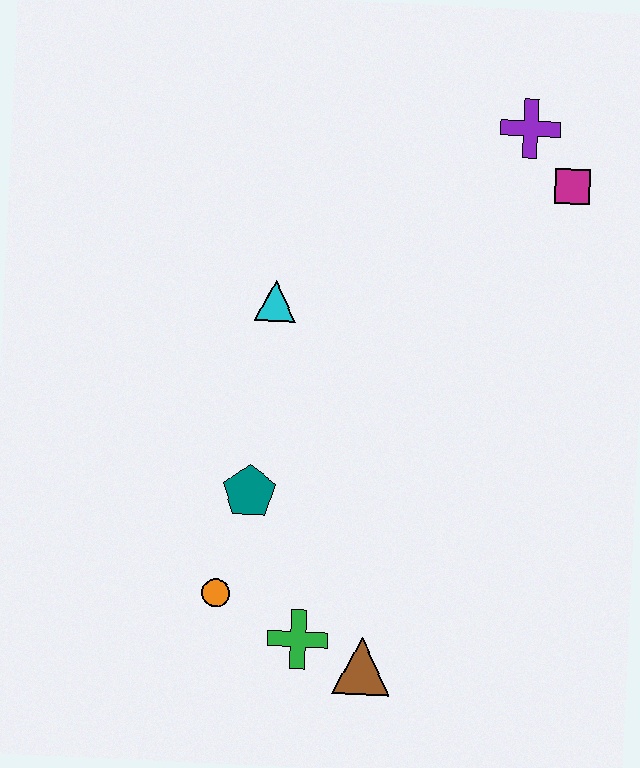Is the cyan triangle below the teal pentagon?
No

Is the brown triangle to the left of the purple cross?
Yes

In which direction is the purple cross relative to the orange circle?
The purple cross is above the orange circle.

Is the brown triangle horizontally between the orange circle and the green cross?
No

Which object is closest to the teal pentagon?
The orange circle is closest to the teal pentagon.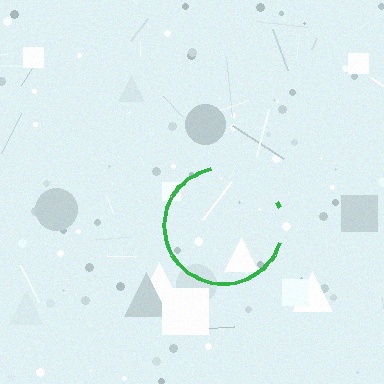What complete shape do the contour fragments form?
The contour fragments form a circle.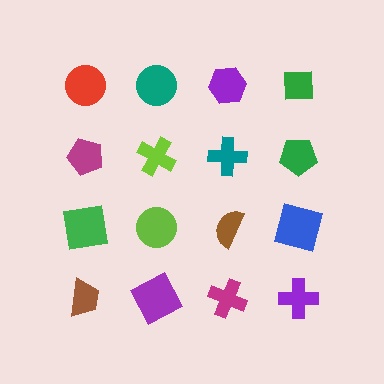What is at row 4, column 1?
A brown trapezoid.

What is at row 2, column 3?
A teal cross.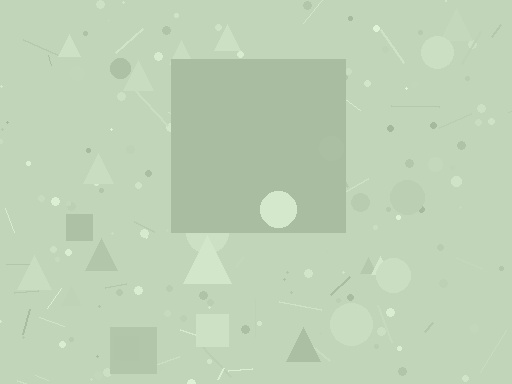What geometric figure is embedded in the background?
A square is embedded in the background.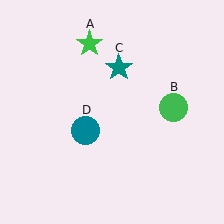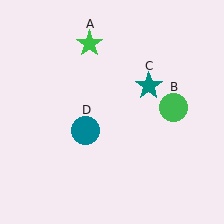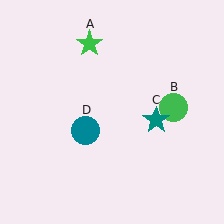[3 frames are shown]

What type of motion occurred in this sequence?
The teal star (object C) rotated clockwise around the center of the scene.